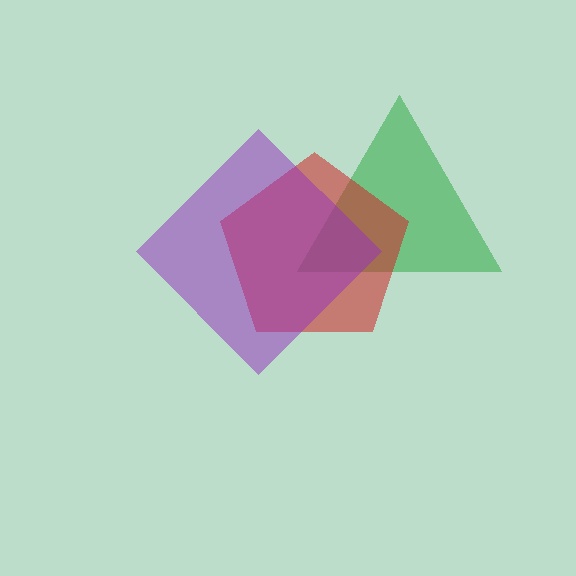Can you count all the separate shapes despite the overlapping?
Yes, there are 3 separate shapes.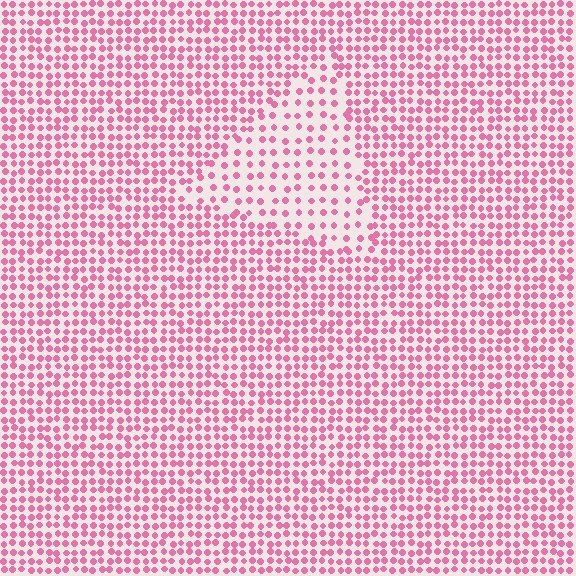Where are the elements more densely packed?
The elements are more densely packed outside the triangle boundary.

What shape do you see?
I see a triangle.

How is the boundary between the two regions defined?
The boundary is defined by a change in element density (approximately 1.9x ratio). All elements are the same color, size, and shape.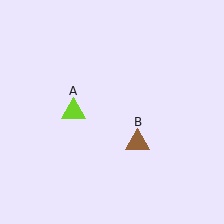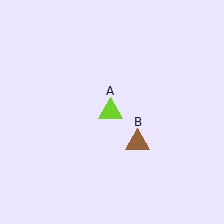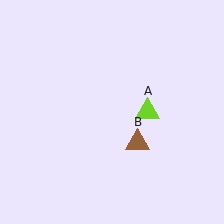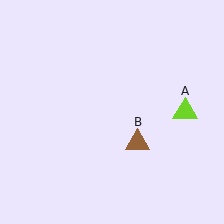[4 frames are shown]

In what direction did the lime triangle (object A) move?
The lime triangle (object A) moved right.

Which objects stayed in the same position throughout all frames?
Brown triangle (object B) remained stationary.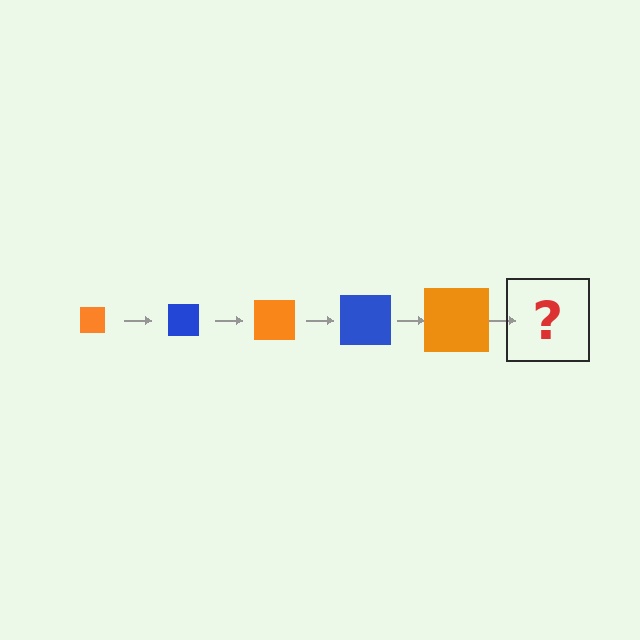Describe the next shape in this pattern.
It should be a blue square, larger than the previous one.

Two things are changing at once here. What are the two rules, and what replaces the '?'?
The two rules are that the square grows larger each step and the color cycles through orange and blue. The '?' should be a blue square, larger than the previous one.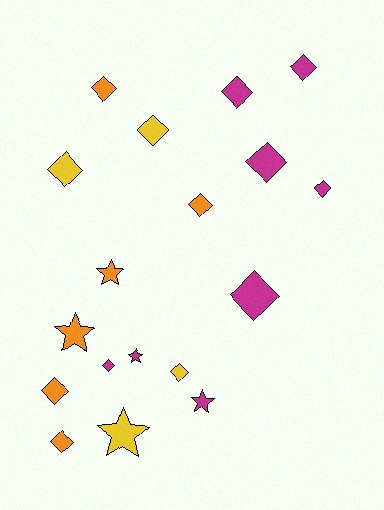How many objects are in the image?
There are 18 objects.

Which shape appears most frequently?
Diamond, with 13 objects.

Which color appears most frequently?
Magenta, with 8 objects.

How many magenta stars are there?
There are 2 magenta stars.